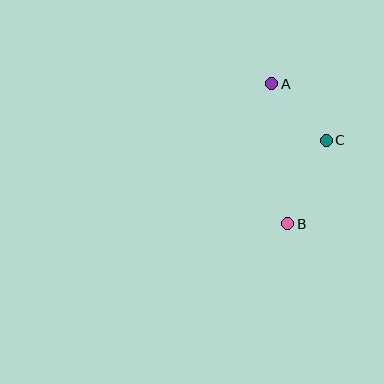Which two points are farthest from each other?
Points A and B are farthest from each other.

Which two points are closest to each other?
Points A and C are closest to each other.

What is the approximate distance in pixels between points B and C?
The distance between B and C is approximately 92 pixels.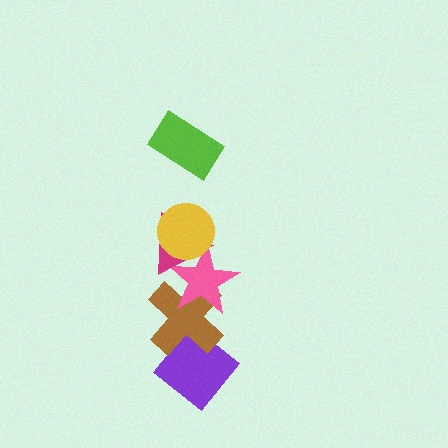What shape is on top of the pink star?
The magenta triangle is on top of the pink star.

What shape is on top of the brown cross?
The pink star is on top of the brown cross.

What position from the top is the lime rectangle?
The lime rectangle is 1st from the top.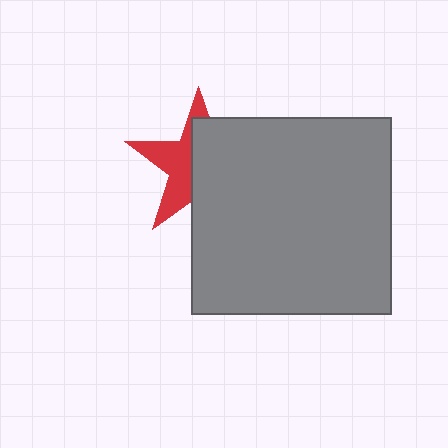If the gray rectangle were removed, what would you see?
You would see the complete red star.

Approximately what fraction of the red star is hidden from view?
Roughly 56% of the red star is hidden behind the gray rectangle.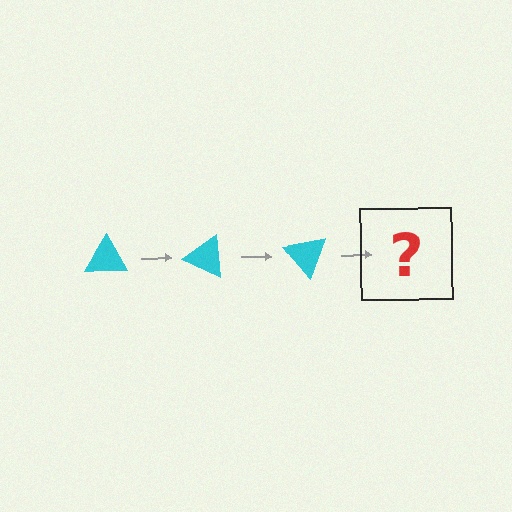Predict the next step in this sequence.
The next step is a cyan triangle rotated 75 degrees.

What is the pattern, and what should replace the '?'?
The pattern is that the triangle rotates 25 degrees each step. The '?' should be a cyan triangle rotated 75 degrees.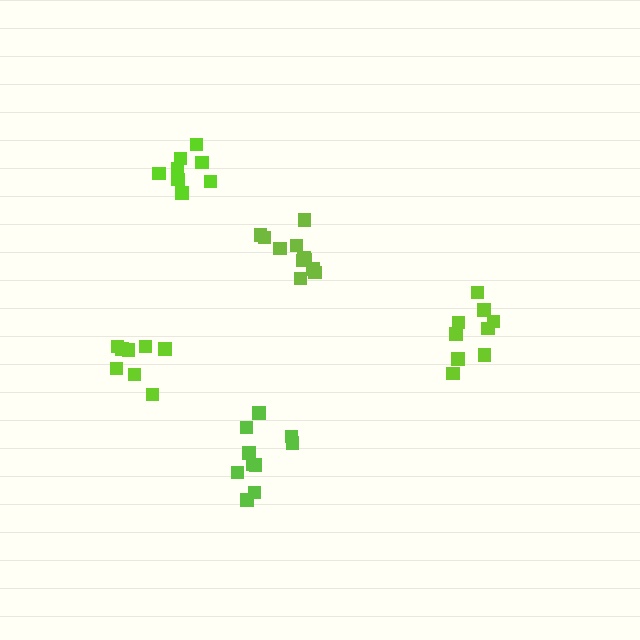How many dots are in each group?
Group 1: 10 dots, Group 2: 11 dots, Group 3: 8 dots, Group 4: 8 dots, Group 5: 9 dots (46 total).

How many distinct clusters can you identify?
There are 5 distinct clusters.